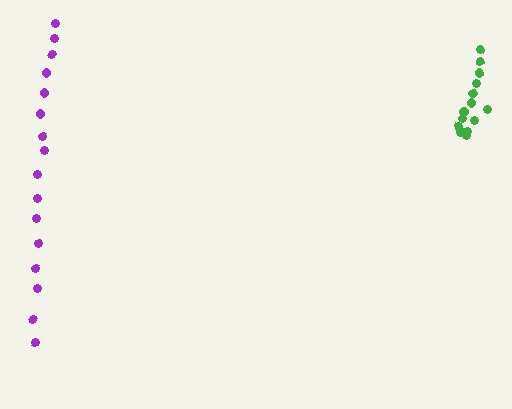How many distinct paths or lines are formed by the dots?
There are 2 distinct paths.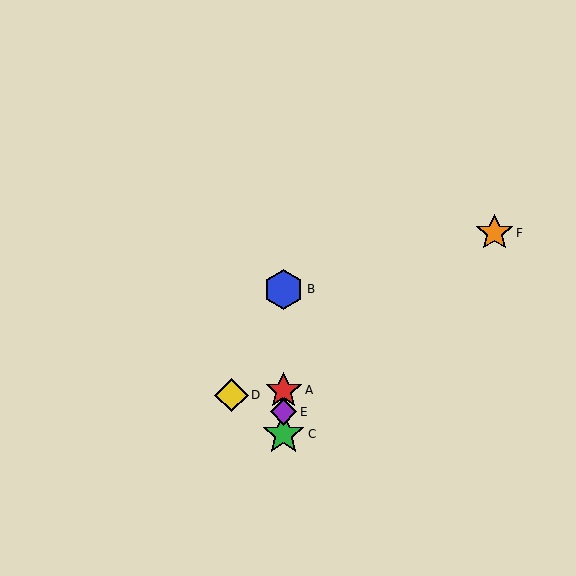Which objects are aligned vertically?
Objects A, B, C, E are aligned vertically.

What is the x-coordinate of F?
Object F is at x≈495.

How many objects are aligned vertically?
4 objects (A, B, C, E) are aligned vertically.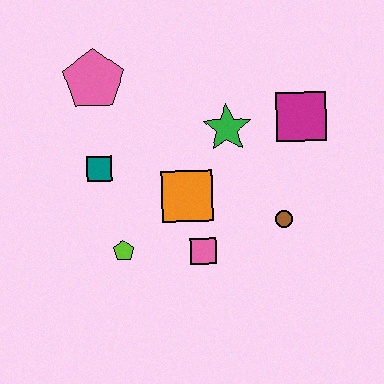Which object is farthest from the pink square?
The pink pentagon is farthest from the pink square.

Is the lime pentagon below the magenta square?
Yes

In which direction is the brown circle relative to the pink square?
The brown circle is to the right of the pink square.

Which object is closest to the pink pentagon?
The teal square is closest to the pink pentagon.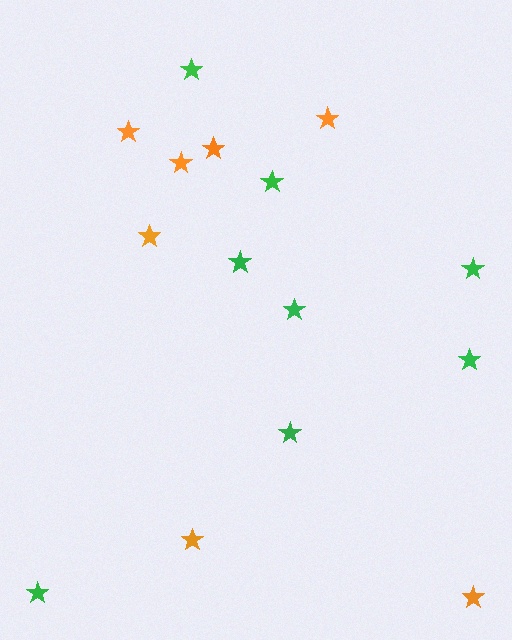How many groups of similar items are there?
There are 2 groups: one group of orange stars (7) and one group of green stars (8).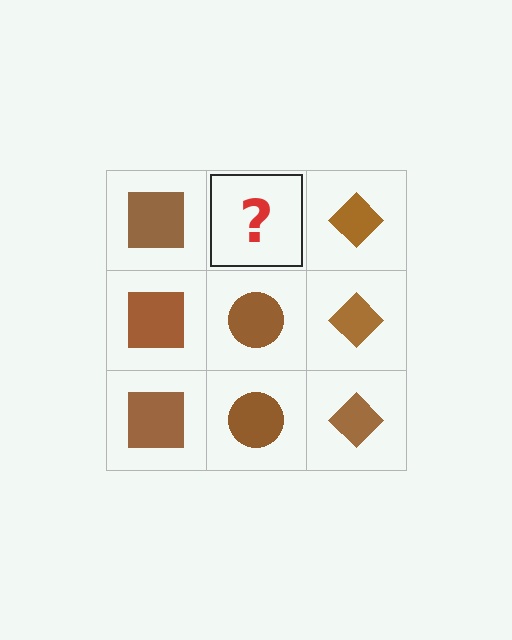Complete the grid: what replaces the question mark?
The question mark should be replaced with a brown circle.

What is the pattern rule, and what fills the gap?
The rule is that each column has a consistent shape. The gap should be filled with a brown circle.